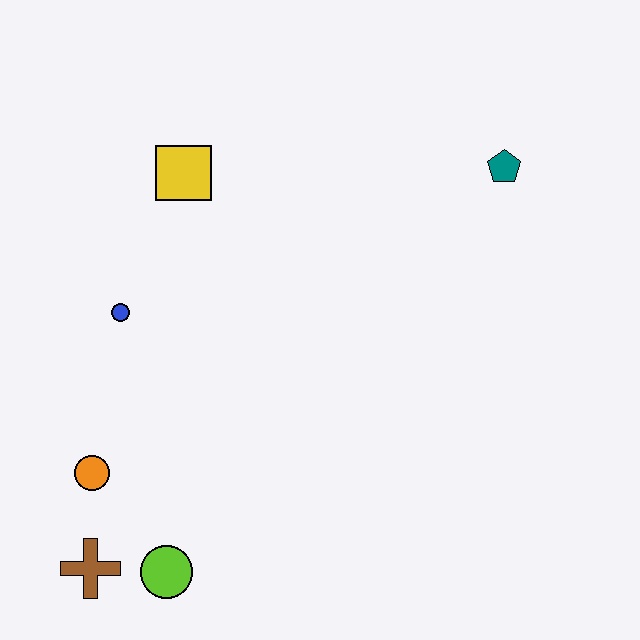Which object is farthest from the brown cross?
The teal pentagon is farthest from the brown cross.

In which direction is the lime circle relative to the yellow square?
The lime circle is below the yellow square.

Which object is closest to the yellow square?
The blue circle is closest to the yellow square.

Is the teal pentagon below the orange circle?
No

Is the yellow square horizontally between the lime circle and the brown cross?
No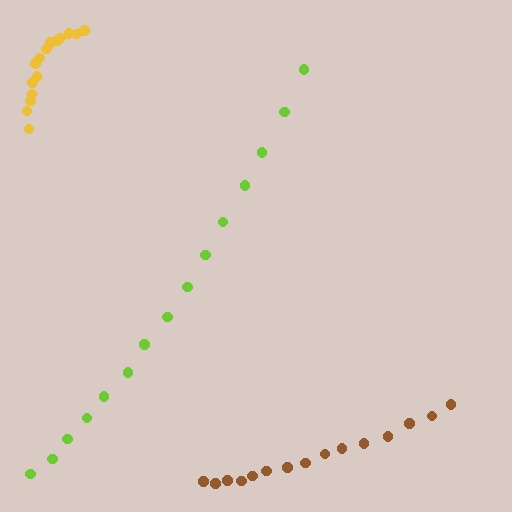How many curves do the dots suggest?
There are 3 distinct paths.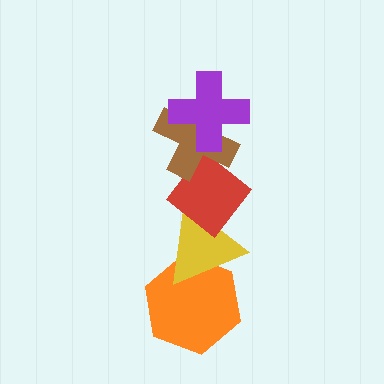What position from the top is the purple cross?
The purple cross is 1st from the top.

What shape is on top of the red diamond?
The brown cross is on top of the red diamond.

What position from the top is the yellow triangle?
The yellow triangle is 4th from the top.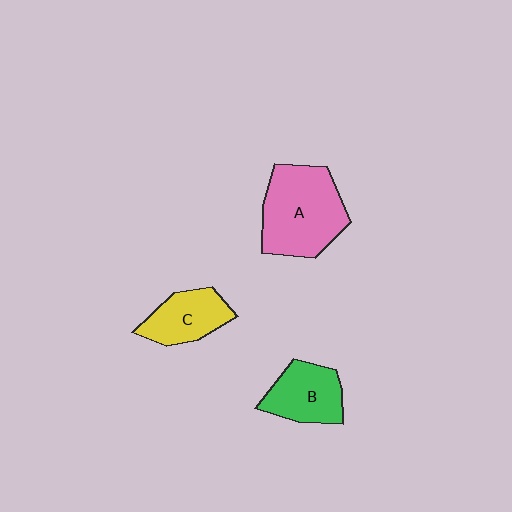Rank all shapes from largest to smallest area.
From largest to smallest: A (pink), B (green), C (yellow).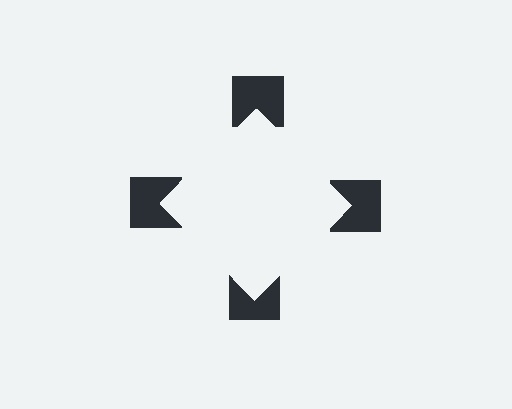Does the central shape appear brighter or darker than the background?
It typically appears slightly brighter than the background, even though no actual brightness change is drawn.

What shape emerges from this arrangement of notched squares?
An illusory square — its edges are inferred from the aligned wedge cuts in the notched squares, not physically drawn.